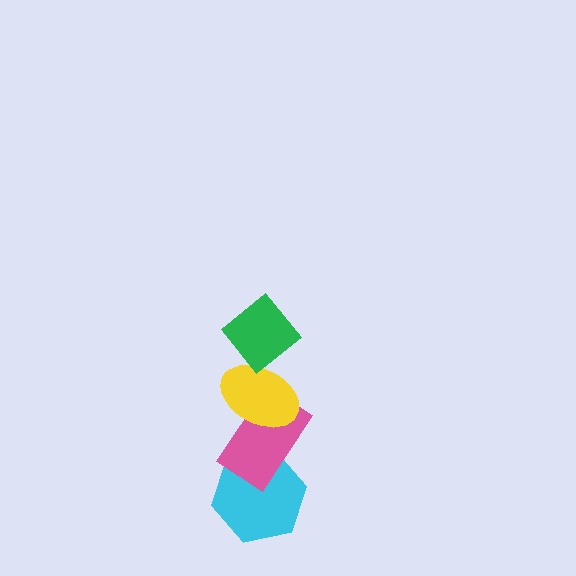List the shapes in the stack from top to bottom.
From top to bottom: the green diamond, the yellow ellipse, the pink rectangle, the cyan hexagon.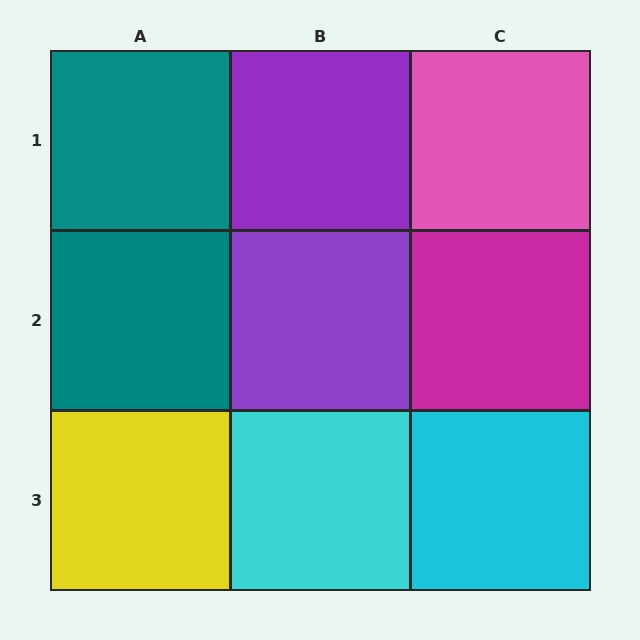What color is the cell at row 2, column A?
Teal.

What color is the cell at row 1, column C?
Pink.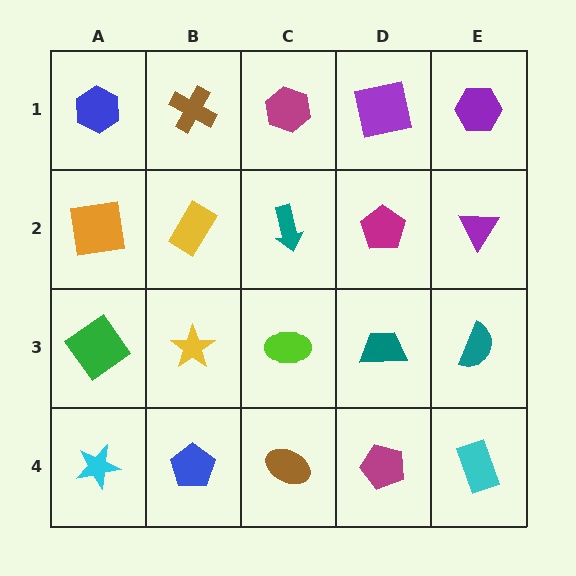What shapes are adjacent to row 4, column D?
A teal trapezoid (row 3, column D), a brown ellipse (row 4, column C), a cyan rectangle (row 4, column E).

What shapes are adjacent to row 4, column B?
A yellow star (row 3, column B), a cyan star (row 4, column A), a brown ellipse (row 4, column C).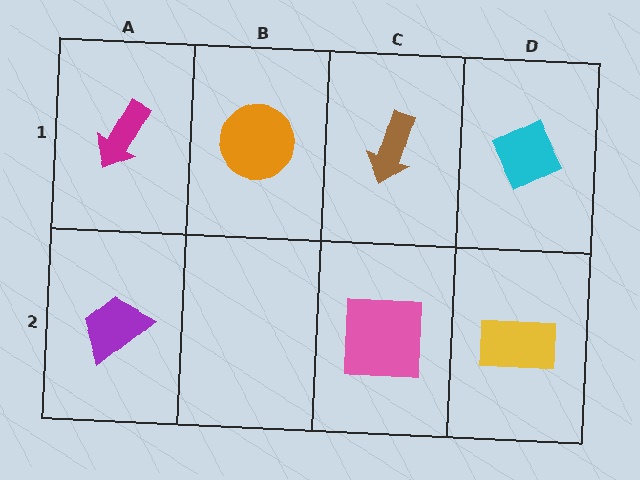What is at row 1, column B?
An orange circle.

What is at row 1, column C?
A brown arrow.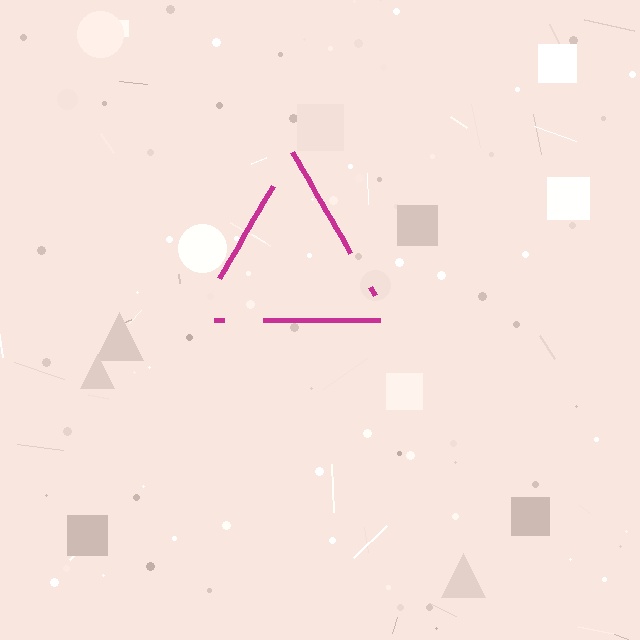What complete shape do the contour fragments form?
The contour fragments form a triangle.